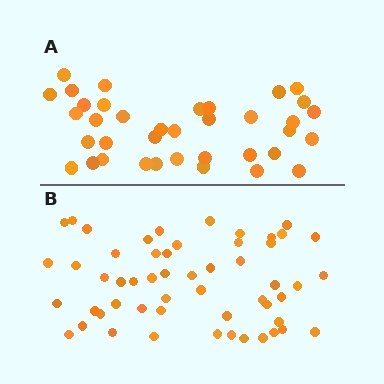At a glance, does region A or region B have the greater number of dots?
Region B (the bottom region) has more dots.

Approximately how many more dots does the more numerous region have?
Region B has approximately 15 more dots than region A.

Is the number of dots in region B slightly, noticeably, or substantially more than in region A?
Region B has substantially more. The ratio is roughly 1.5 to 1.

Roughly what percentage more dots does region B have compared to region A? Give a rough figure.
About 45% more.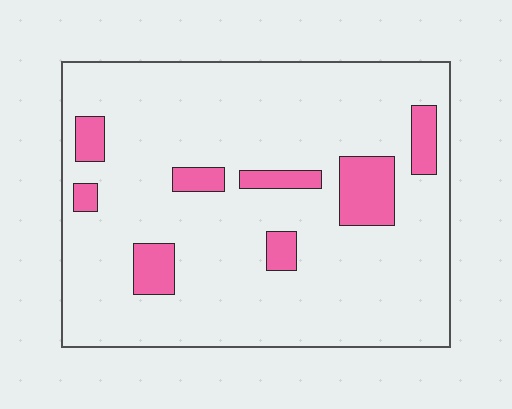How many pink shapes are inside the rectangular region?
8.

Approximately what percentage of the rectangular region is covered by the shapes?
Approximately 15%.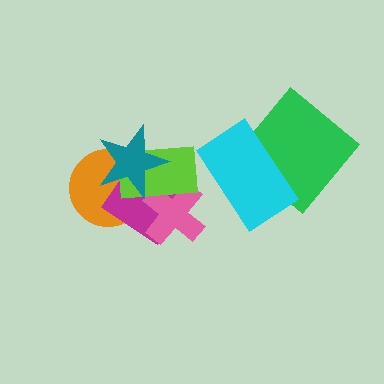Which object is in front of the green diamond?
The cyan rectangle is in front of the green diamond.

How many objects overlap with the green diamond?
1 object overlaps with the green diamond.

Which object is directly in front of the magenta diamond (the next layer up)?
The pink cross is directly in front of the magenta diamond.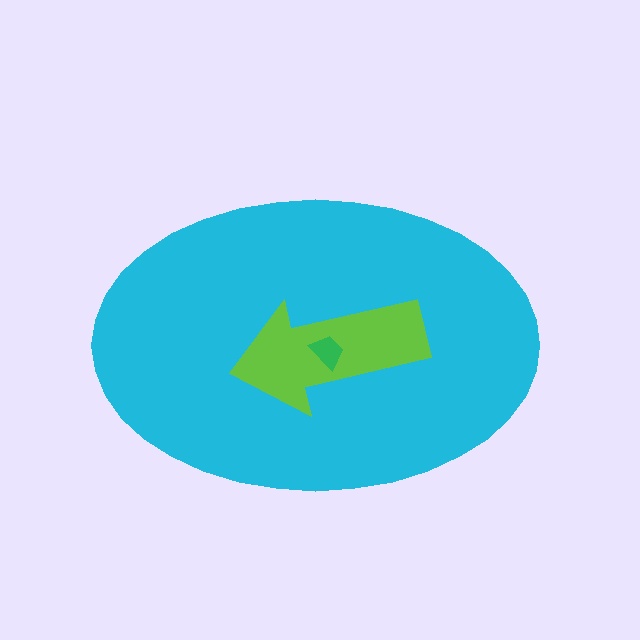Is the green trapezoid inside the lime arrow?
Yes.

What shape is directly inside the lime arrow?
The green trapezoid.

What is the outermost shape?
The cyan ellipse.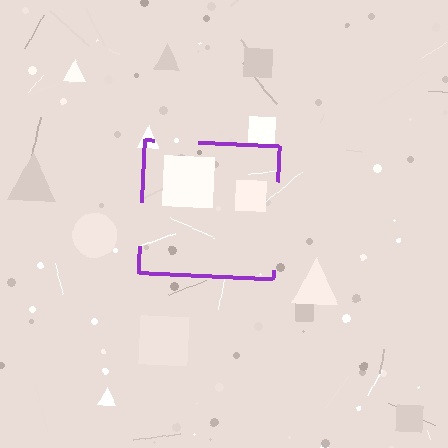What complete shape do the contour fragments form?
The contour fragments form a square.